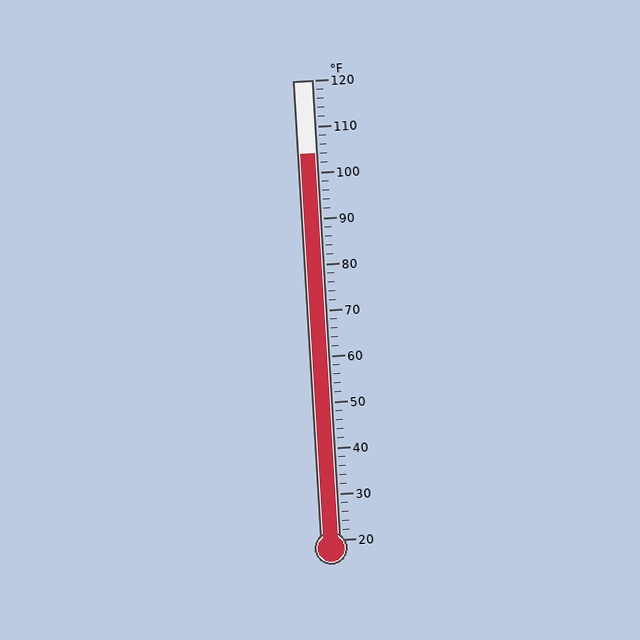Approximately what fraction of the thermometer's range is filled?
The thermometer is filled to approximately 85% of its range.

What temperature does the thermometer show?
The thermometer shows approximately 104°F.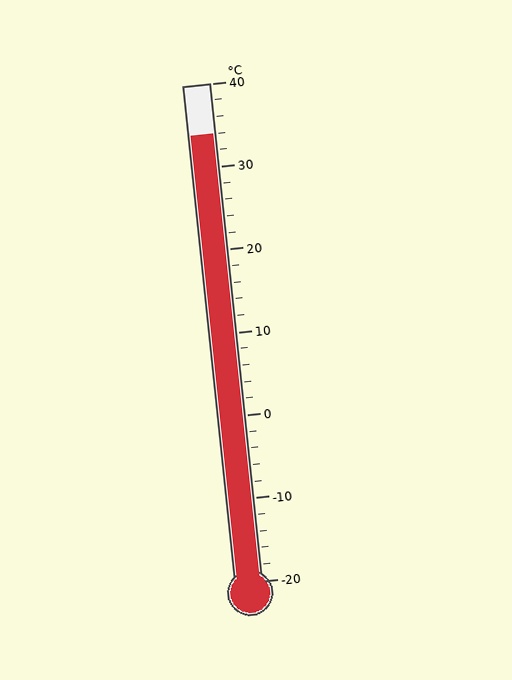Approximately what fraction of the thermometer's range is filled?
The thermometer is filled to approximately 90% of its range.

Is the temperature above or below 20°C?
The temperature is above 20°C.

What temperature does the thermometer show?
The thermometer shows approximately 34°C.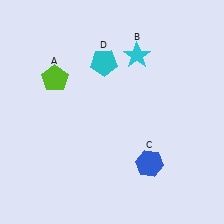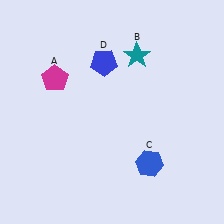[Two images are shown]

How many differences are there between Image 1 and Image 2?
There are 3 differences between the two images.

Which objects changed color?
A changed from lime to magenta. B changed from cyan to teal. D changed from cyan to blue.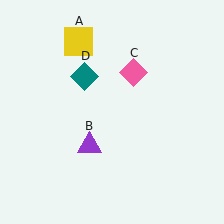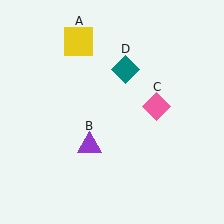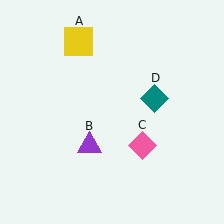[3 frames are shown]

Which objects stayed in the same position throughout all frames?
Yellow square (object A) and purple triangle (object B) remained stationary.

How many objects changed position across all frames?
2 objects changed position: pink diamond (object C), teal diamond (object D).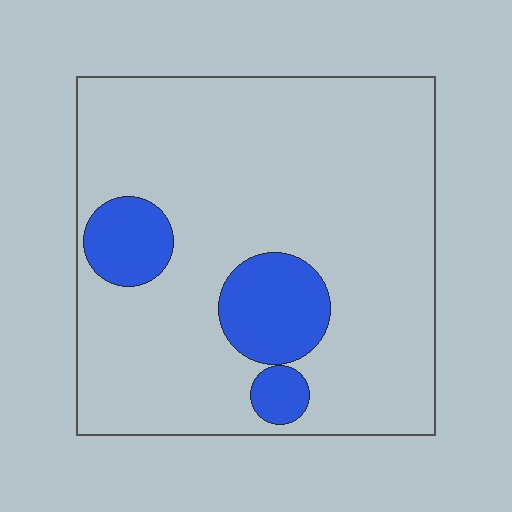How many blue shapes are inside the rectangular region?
3.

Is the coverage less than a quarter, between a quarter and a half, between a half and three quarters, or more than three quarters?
Less than a quarter.